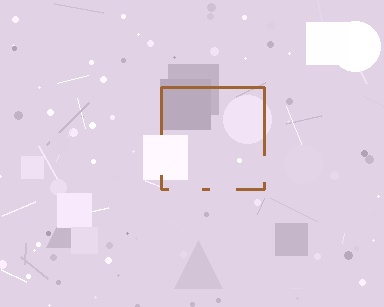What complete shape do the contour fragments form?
The contour fragments form a square.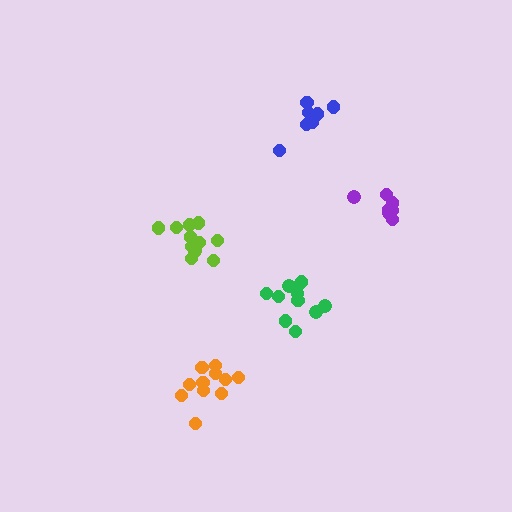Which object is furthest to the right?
The purple cluster is rightmost.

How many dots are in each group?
Group 1: 11 dots, Group 2: 7 dots, Group 3: 11 dots, Group 4: 11 dots, Group 5: 8 dots (48 total).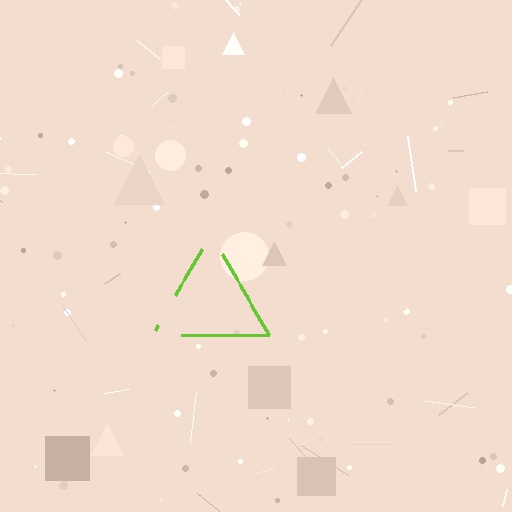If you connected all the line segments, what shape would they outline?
They would outline a triangle.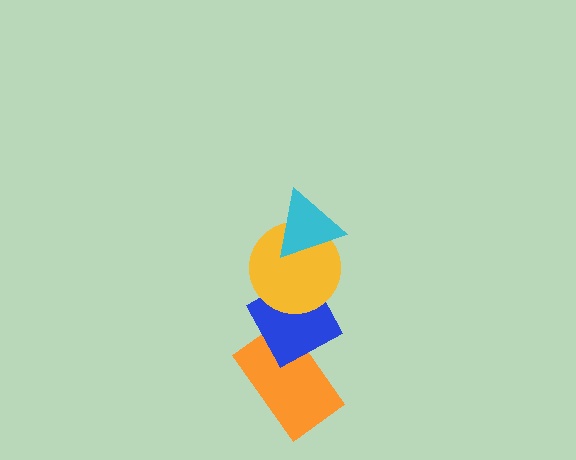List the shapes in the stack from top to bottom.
From top to bottom: the cyan triangle, the yellow circle, the blue diamond, the orange rectangle.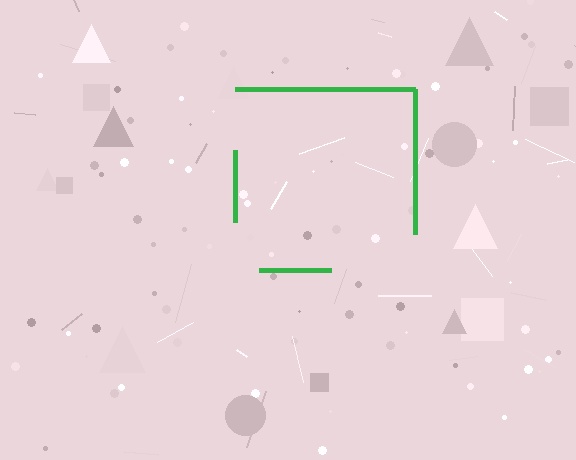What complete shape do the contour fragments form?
The contour fragments form a square.